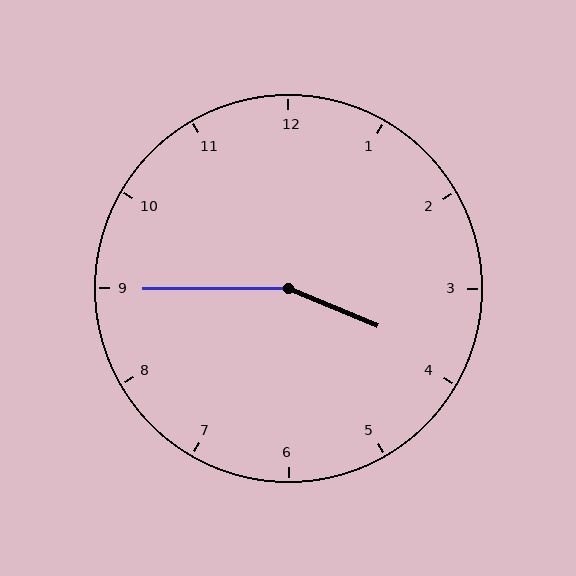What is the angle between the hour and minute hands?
Approximately 158 degrees.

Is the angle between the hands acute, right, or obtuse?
It is obtuse.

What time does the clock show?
3:45.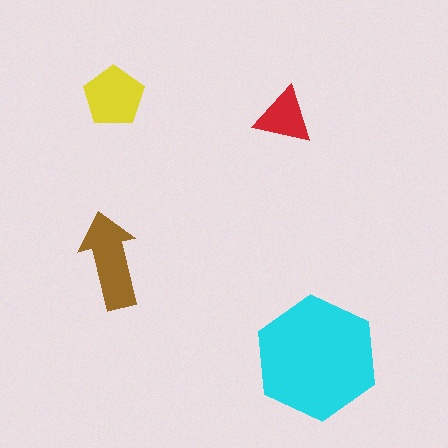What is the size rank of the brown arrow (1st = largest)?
2nd.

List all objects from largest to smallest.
The cyan hexagon, the brown arrow, the yellow pentagon, the red triangle.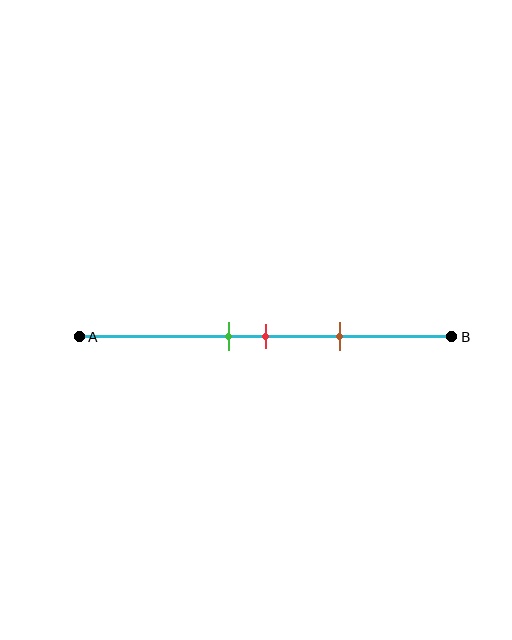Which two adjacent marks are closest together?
The green and red marks are the closest adjacent pair.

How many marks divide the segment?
There are 3 marks dividing the segment.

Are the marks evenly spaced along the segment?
Yes, the marks are approximately evenly spaced.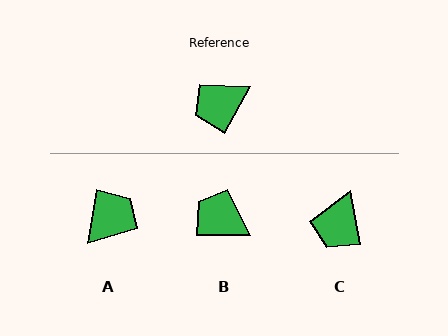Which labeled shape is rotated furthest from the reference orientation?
A, about 161 degrees away.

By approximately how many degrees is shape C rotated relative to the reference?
Approximately 39 degrees counter-clockwise.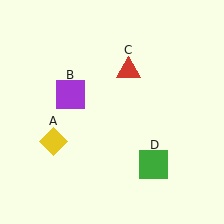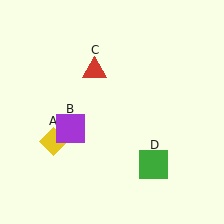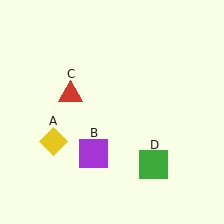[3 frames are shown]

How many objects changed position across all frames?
2 objects changed position: purple square (object B), red triangle (object C).